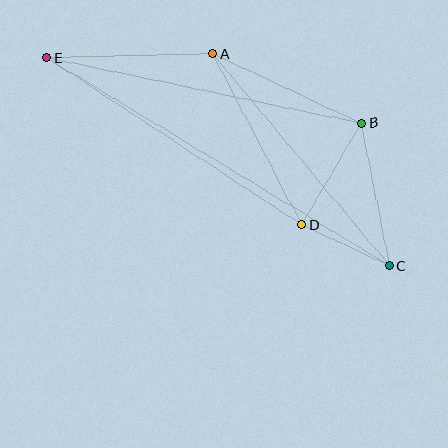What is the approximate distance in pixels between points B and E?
The distance between B and E is approximately 322 pixels.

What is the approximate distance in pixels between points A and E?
The distance between A and E is approximately 166 pixels.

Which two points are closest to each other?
Points C and D are closest to each other.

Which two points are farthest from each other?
Points C and E are farthest from each other.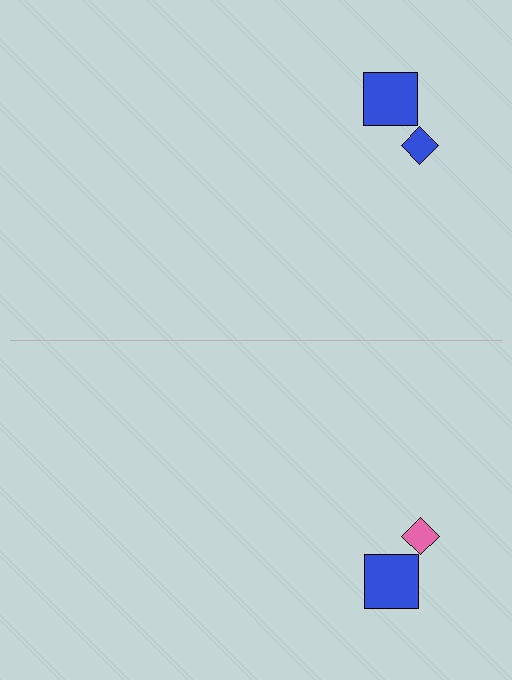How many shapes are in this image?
There are 4 shapes in this image.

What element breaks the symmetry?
The pink diamond on the bottom side breaks the symmetry — its mirror counterpart is blue.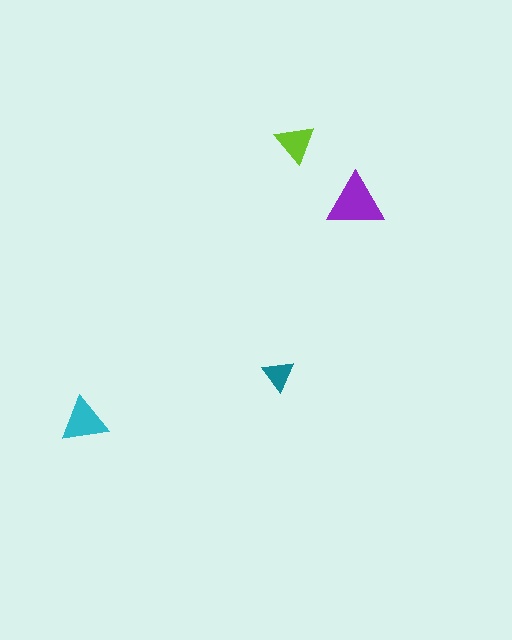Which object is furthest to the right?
The purple triangle is rightmost.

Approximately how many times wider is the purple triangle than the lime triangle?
About 1.5 times wider.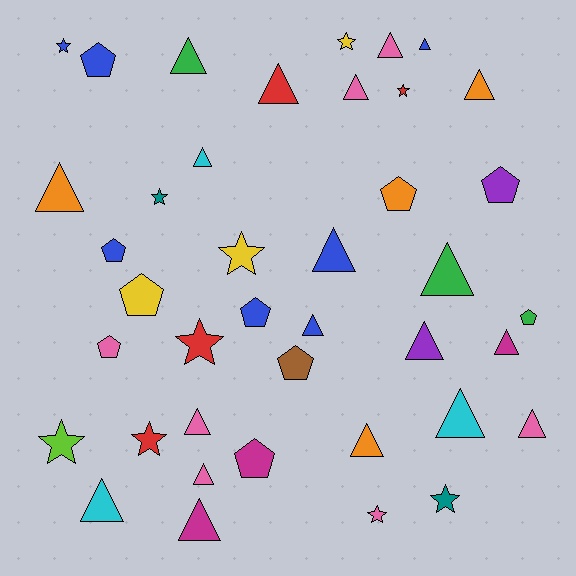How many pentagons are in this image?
There are 10 pentagons.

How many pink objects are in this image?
There are 7 pink objects.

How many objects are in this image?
There are 40 objects.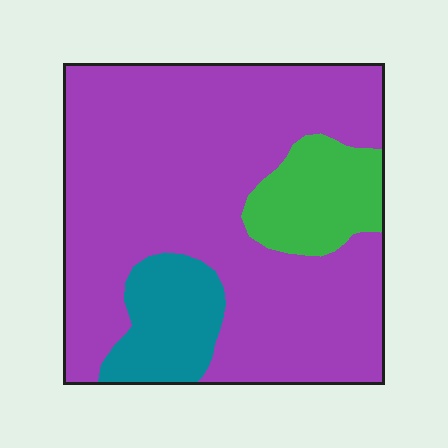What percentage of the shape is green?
Green takes up about one eighth (1/8) of the shape.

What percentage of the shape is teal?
Teal covers roughly 10% of the shape.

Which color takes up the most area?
Purple, at roughly 75%.